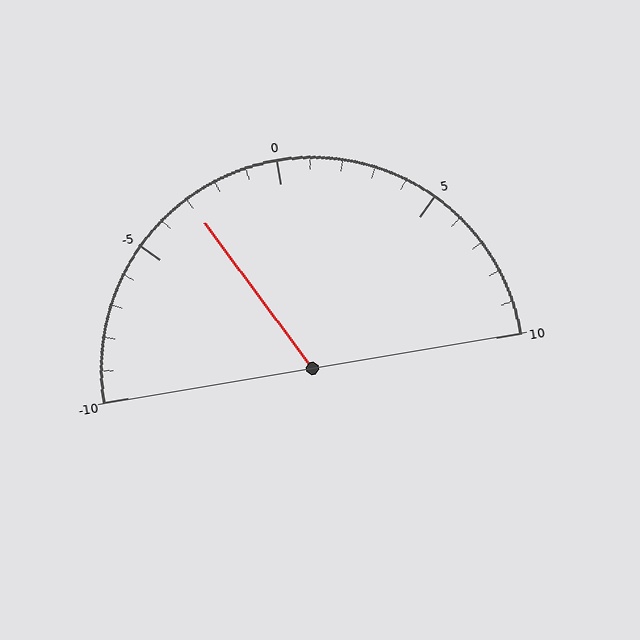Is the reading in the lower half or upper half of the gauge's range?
The reading is in the lower half of the range (-10 to 10).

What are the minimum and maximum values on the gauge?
The gauge ranges from -10 to 10.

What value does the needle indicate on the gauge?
The needle indicates approximately -3.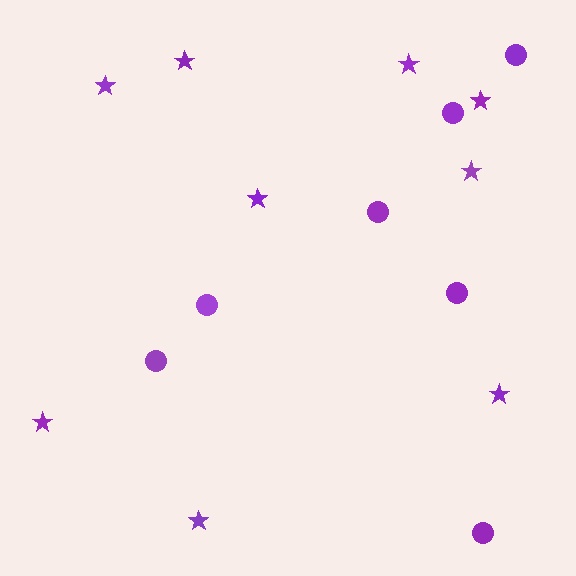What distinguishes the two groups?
There are 2 groups: one group of circles (7) and one group of stars (9).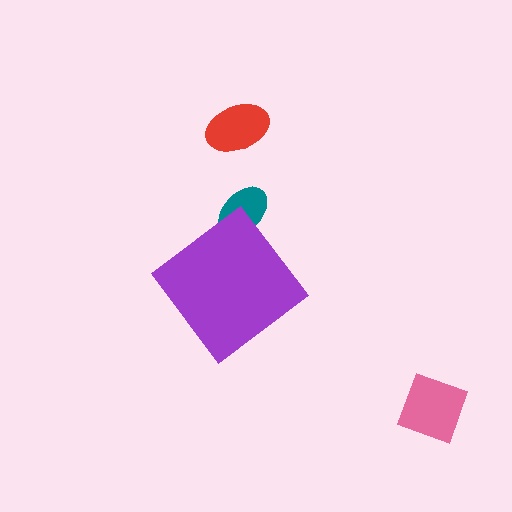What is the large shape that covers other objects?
A purple diamond.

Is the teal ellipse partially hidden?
Yes, the teal ellipse is partially hidden behind the purple diamond.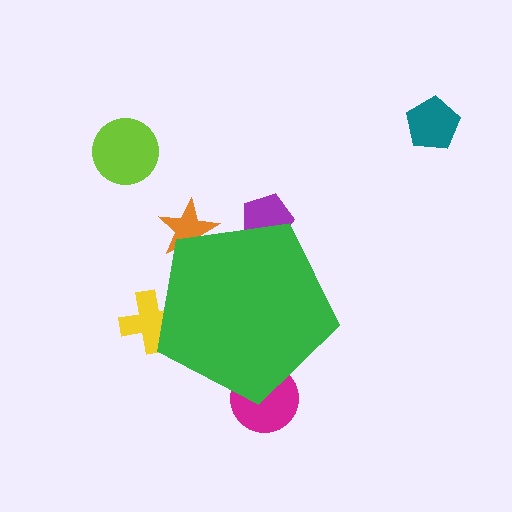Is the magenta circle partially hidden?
Yes, the magenta circle is partially hidden behind the green pentagon.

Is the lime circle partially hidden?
No, the lime circle is fully visible.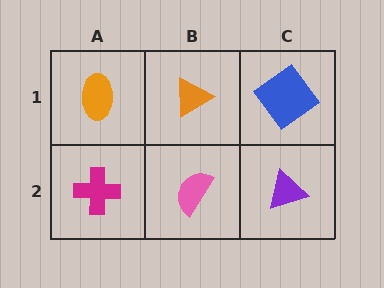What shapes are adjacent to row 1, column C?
A purple triangle (row 2, column C), an orange triangle (row 1, column B).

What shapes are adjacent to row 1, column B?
A pink semicircle (row 2, column B), an orange ellipse (row 1, column A), a blue diamond (row 1, column C).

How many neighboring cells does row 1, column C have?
2.